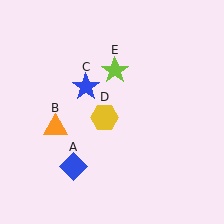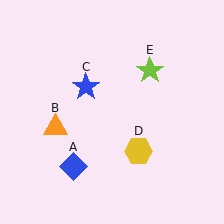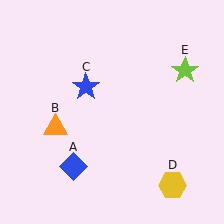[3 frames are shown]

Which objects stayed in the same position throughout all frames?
Blue diamond (object A) and orange triangle (object B) and blue star (object C) remained stationary.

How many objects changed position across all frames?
2 objects changed position: yellow hexagon (object D), lime star (object E).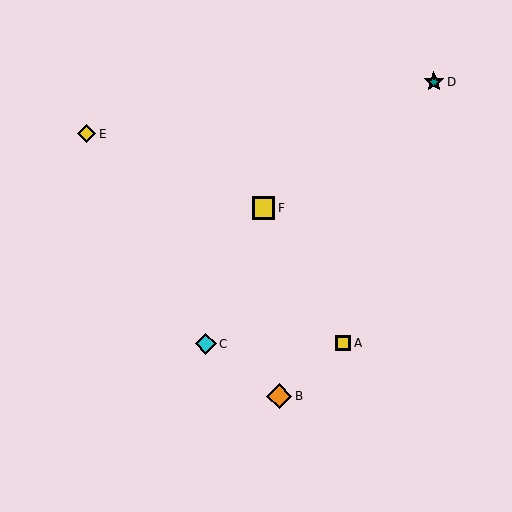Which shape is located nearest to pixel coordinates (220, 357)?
The cyan diamond (labeled C) at (206, 344) is nearest to that location.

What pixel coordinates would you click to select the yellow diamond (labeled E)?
Click at (87, 134) to select the yellow diamond E.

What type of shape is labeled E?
Shape E is a yellow diamond.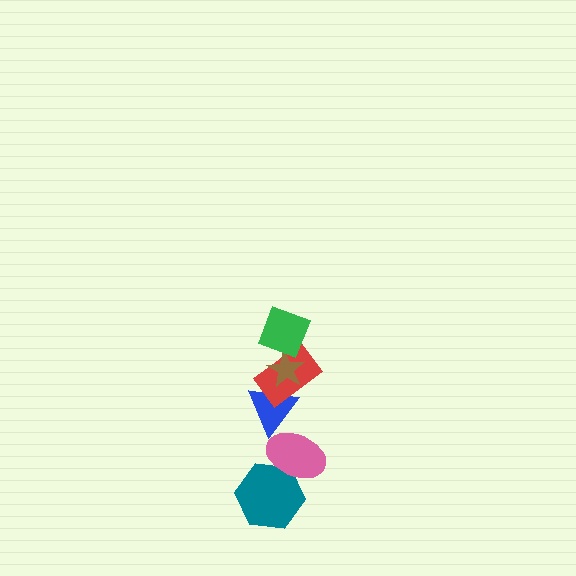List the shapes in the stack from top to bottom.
From top to bottom: the green square, the brown star, the red rectangle, the blue triangle, the pink ellipse, the teal hexagon.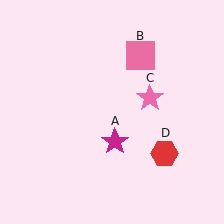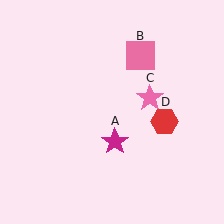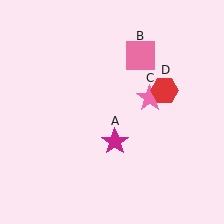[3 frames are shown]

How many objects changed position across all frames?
1 object changed position: red hexagon (object D).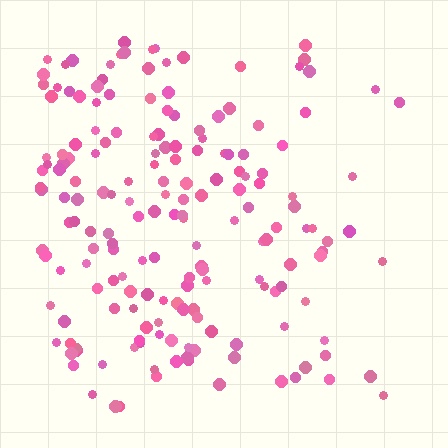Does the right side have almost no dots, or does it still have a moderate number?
Still a moderate number, just noticeably fewer than the left.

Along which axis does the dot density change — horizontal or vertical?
Horizontal.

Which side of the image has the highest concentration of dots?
The left.